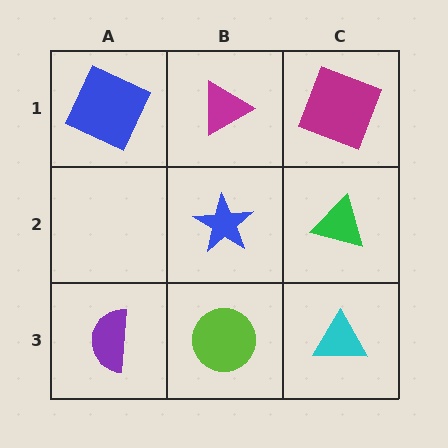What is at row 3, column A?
A purple semicircle.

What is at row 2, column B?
A blue star.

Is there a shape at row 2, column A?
No, that cell is empty.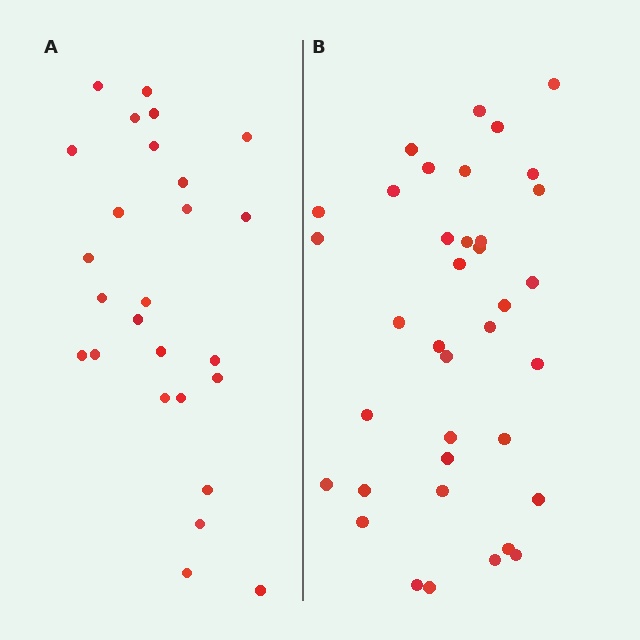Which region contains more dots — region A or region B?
Region B (the right region) has more dots.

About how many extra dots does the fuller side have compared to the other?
Region B has roughly 12 or so more dots than region A.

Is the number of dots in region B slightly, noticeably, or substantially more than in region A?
Region B has noticeably more, but not dramatically so. The ratio is roughly 1.4 to 1.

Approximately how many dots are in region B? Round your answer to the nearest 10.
About 40 dots. (The exact count is 37, which rounds to 40.)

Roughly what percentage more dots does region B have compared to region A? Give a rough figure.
About 40% more.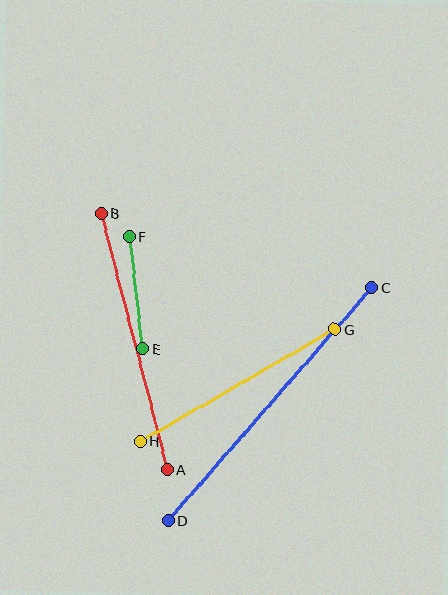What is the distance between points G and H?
The distance is approximately 225 pixels.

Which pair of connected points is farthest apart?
Points C and D are farthest apart.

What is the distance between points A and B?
The distance is approximately 265 pixels.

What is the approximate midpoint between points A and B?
The midpoint is at approximately (134, 341) pixels.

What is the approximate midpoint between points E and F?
The midpoint is at approximately (136, 293) pixels.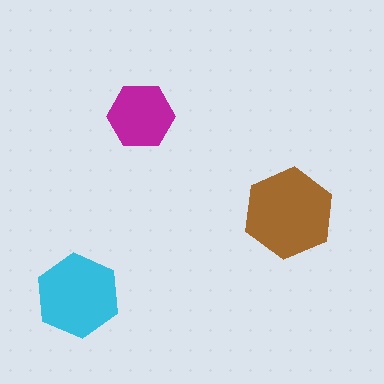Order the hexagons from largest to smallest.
the brown one, the cyan one, the magenta one.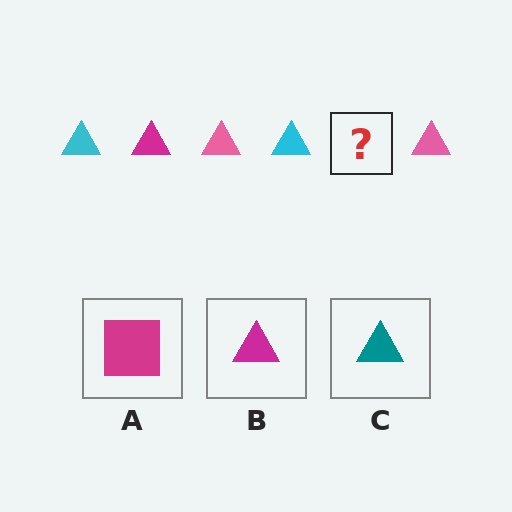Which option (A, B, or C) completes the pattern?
B.